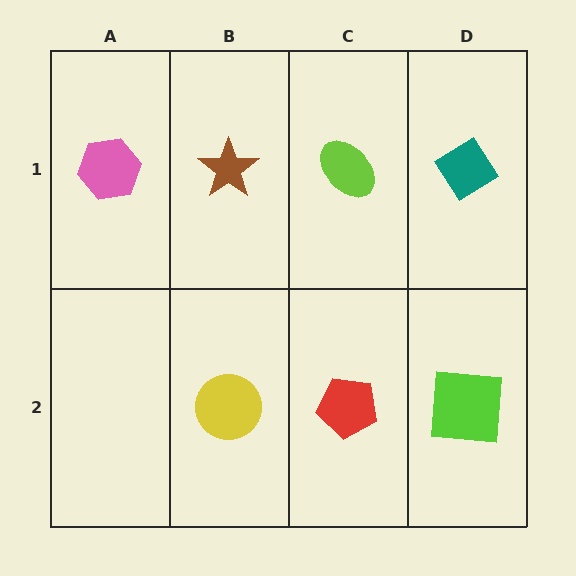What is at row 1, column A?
A pink hexagon.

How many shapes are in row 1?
4 shapes.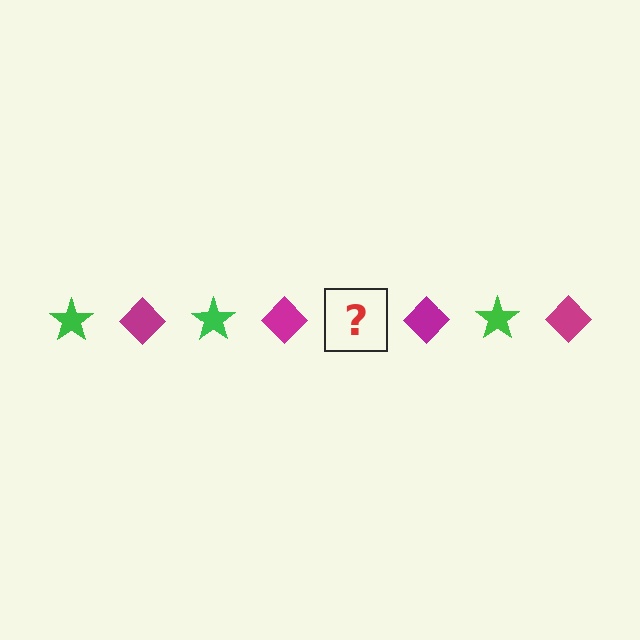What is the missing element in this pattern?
The missing element is a green star.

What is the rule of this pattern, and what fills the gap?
The rule is that the pattern alternates between green star and magenta diamond. The gap should be filled with a green star.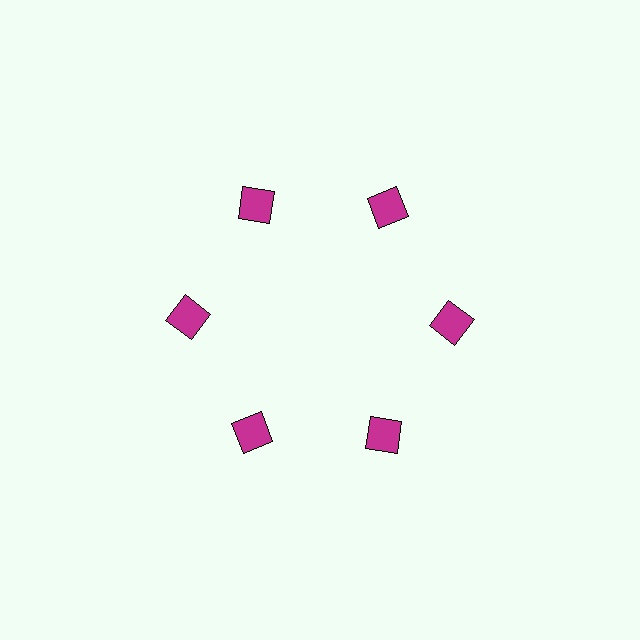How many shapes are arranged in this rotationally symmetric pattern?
There are 6 shapes, arranged in 6 groups of 1.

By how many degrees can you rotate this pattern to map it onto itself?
The pattern maps onto itself every 60 degrees of rotation.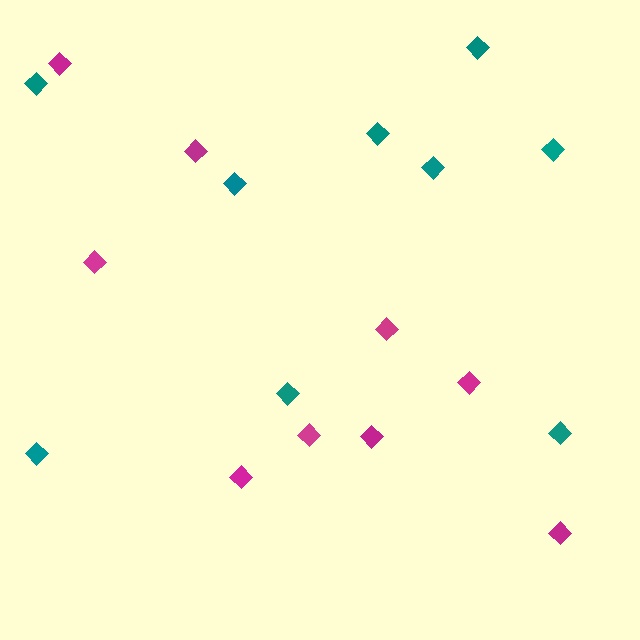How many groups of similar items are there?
There are 2 groups: one group of magenta diamonds (9) and one group of teal diamonds (9).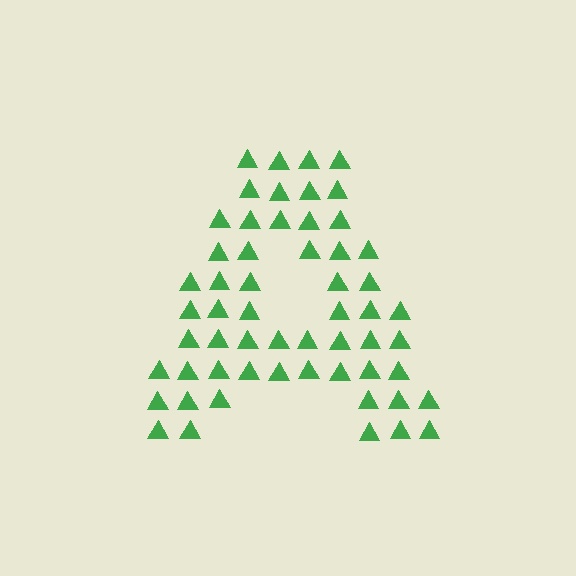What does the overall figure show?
The overall figure shows the letter A.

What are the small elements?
The small elements are triangles.